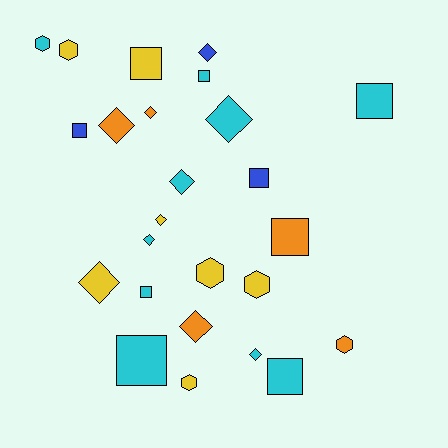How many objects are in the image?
There are 25 objects.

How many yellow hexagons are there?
There are 4 yellow hexagons.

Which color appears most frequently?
Cyan, with 10 objects.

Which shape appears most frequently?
Diamond, with 10 objects.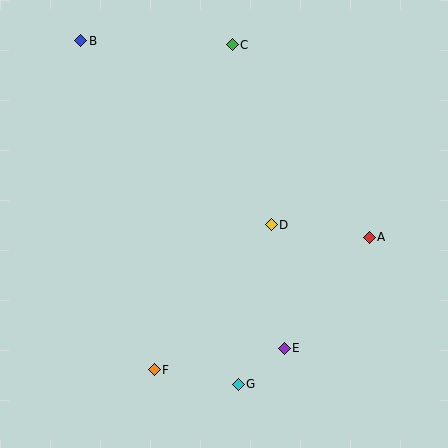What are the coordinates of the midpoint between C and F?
The midpoint between C and F is at (193, 207).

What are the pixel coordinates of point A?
Point A is at (369, 237).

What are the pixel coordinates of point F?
Point F is at (154, 370).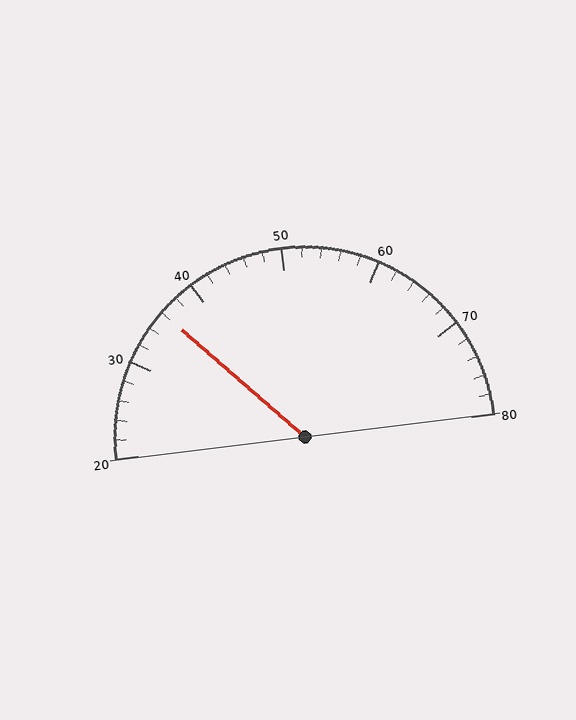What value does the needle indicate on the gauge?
The needle indicates approximately 36.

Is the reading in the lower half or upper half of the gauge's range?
The reading is in the lower half of the range (20 to 80).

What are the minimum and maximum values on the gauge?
The gauge ranges from 20 to 80.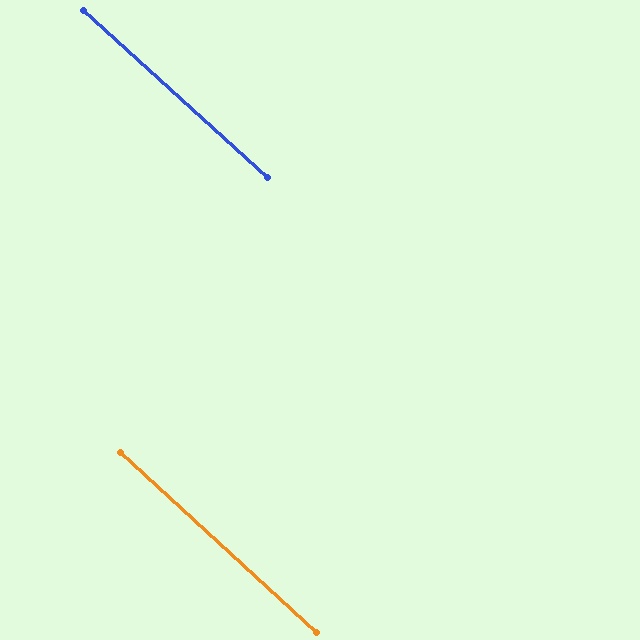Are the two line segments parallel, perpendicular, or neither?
Parallel — their directions differ by only 0.5°.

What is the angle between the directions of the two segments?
Approximately 1 degree.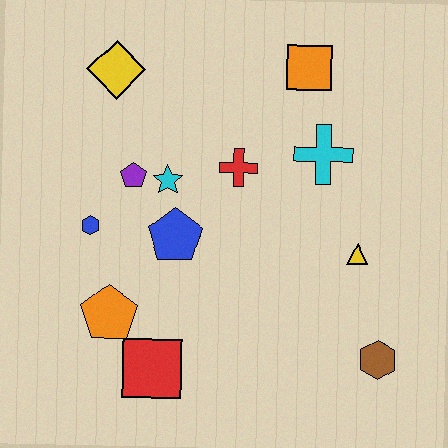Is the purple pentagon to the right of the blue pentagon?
No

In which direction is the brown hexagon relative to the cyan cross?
The brown hexagon is below the cyan cross.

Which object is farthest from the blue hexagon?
The brown hexagon is farthest from the blue hexagon.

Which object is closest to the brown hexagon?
The yellow triangle is closest to the brown hexagon.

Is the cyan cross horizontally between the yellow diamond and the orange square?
No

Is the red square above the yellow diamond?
No